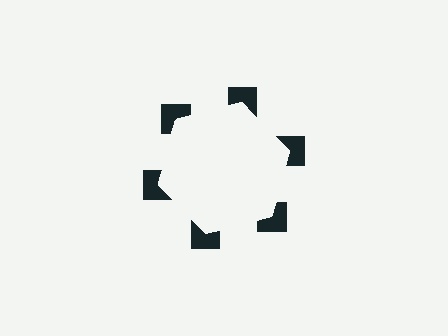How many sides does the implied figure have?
6 sides.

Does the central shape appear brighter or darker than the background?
It typically appears slightly brighter than the background, even though no actual brightness change is drawn.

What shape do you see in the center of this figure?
An illusory hexagon — its edges are inferred from the aligned wedge cuts in the notched squares, not physically drawn.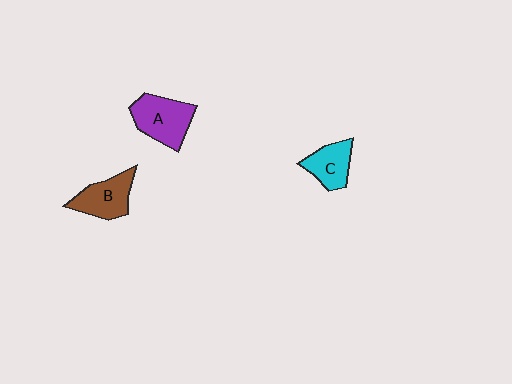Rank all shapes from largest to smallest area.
From largest to smallest: A (purple), B (brown), C (cyan).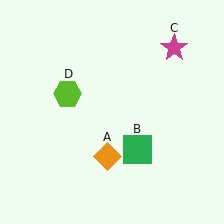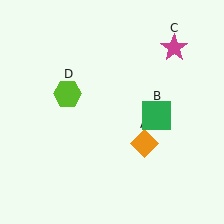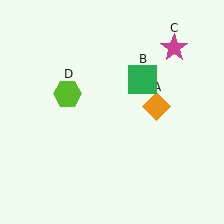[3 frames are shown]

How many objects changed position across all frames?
2 objects changed position: orange diamond (object A), green square (object B).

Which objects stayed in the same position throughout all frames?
Magenta star (object C) and lime hexagon (object D) remained stationary.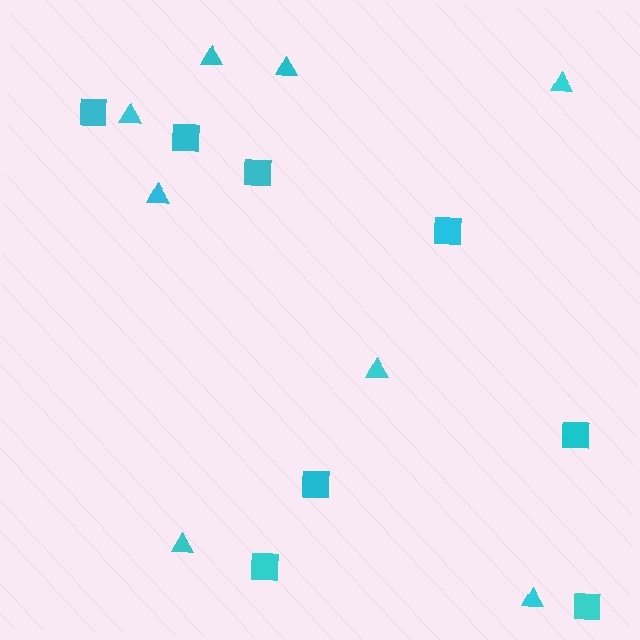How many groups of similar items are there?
There are 2 groups: one group of triangles (8) and one group of squares (8).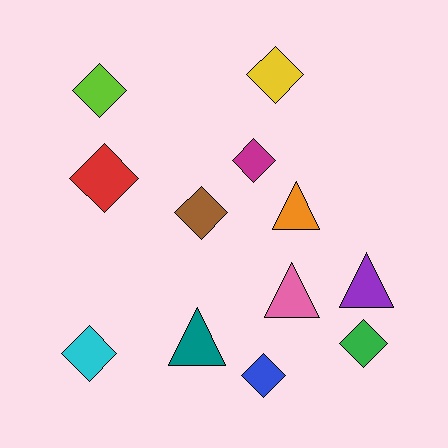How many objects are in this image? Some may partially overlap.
There are 12 objects.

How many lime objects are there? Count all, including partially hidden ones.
There is 1 lime object.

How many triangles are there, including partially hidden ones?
There are 4 triangles.